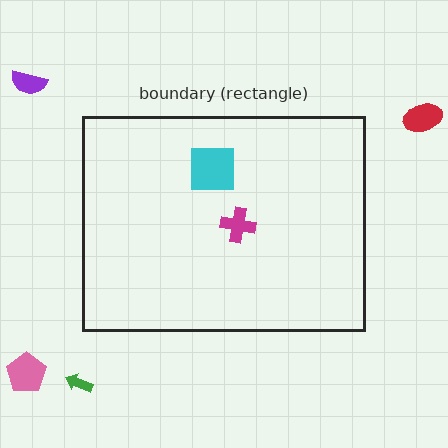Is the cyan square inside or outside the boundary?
Inside.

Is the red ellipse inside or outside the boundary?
Outside.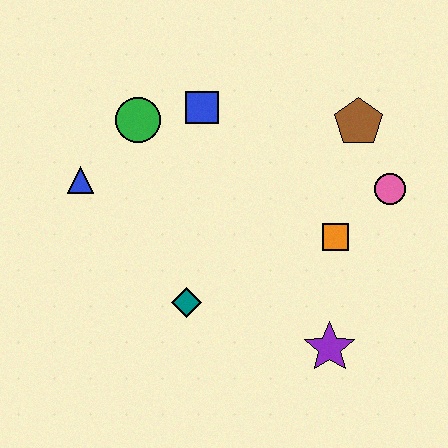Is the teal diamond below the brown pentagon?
Yes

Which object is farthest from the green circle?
The purple star is farthest from the green circle.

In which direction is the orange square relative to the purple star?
The orange square is above the purple star.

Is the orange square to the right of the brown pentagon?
No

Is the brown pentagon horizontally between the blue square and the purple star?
No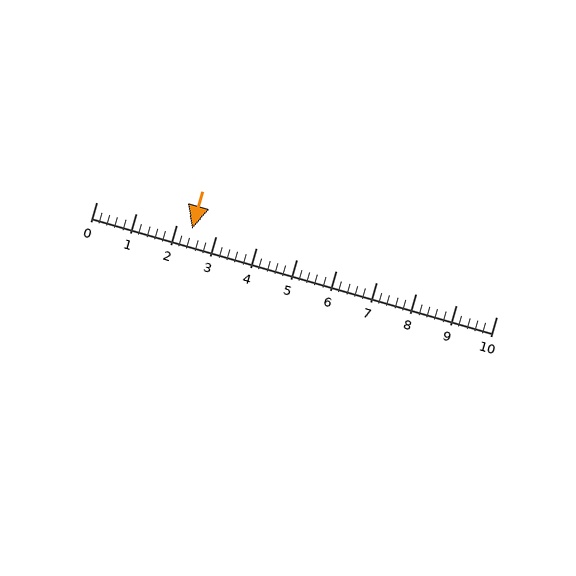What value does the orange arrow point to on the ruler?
The orange arrow points to approximately 2.4.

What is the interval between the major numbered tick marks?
The major tick marks are spaced 1 units apart.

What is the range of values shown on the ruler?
The ruler shows values from 0 to 10.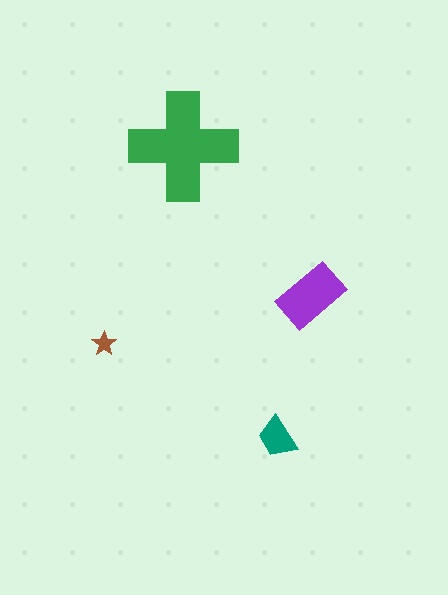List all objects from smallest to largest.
The brown star, the teal trapezoid, the purple rectangle, the green cross.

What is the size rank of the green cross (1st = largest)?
1st.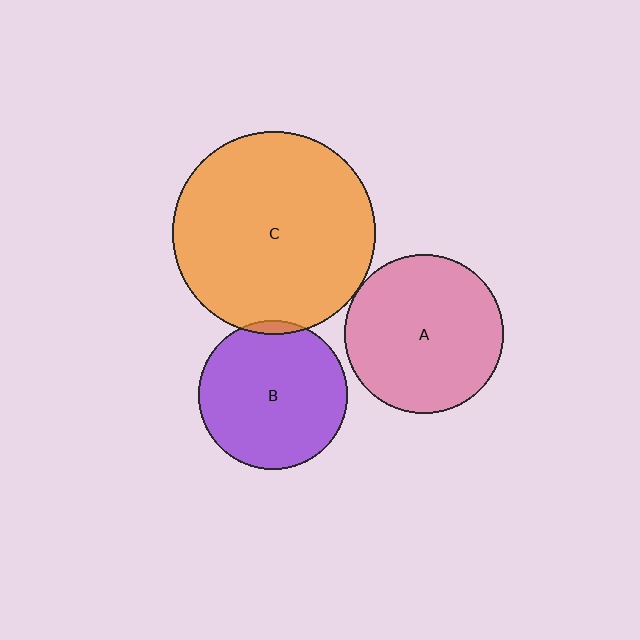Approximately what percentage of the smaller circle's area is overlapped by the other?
Approximately 5%.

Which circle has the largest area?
Circle C (orange).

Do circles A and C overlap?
Yes.